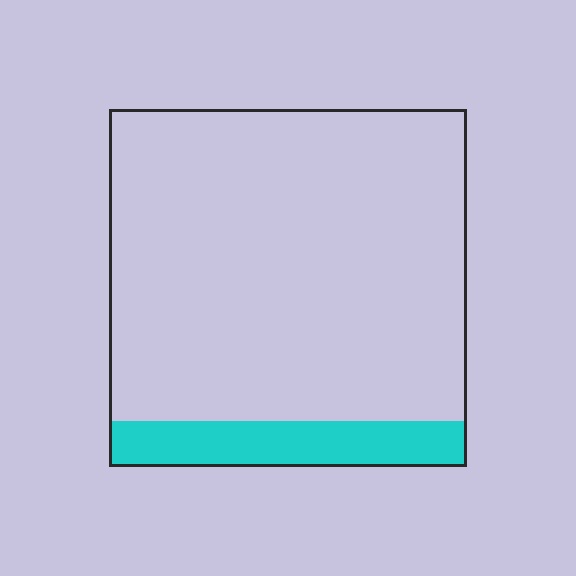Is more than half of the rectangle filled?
No.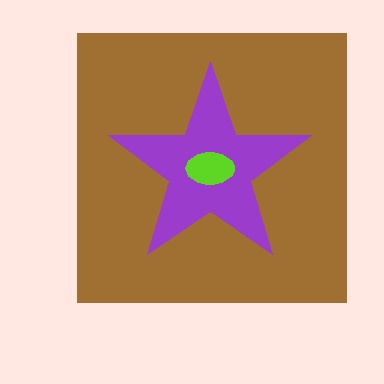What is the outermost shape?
The brown square.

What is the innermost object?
The lime ellipse.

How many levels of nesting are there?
3.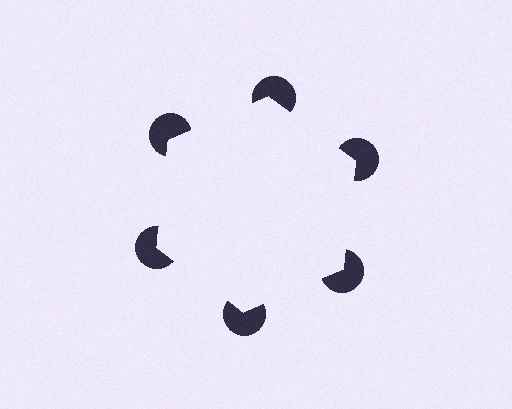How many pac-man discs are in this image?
There are 6 — one at each vertex of the illusory hexagon.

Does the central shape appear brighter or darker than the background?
It typically appears slightly brighter than the background, even though no actual brightness change is drawn.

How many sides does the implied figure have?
6 sides.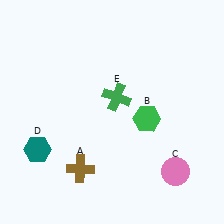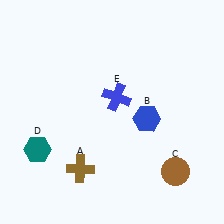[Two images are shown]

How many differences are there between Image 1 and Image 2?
There are 3 differences between the two images.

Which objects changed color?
B changed from green to blue. C changed from pink to brown. E changed from green to blue.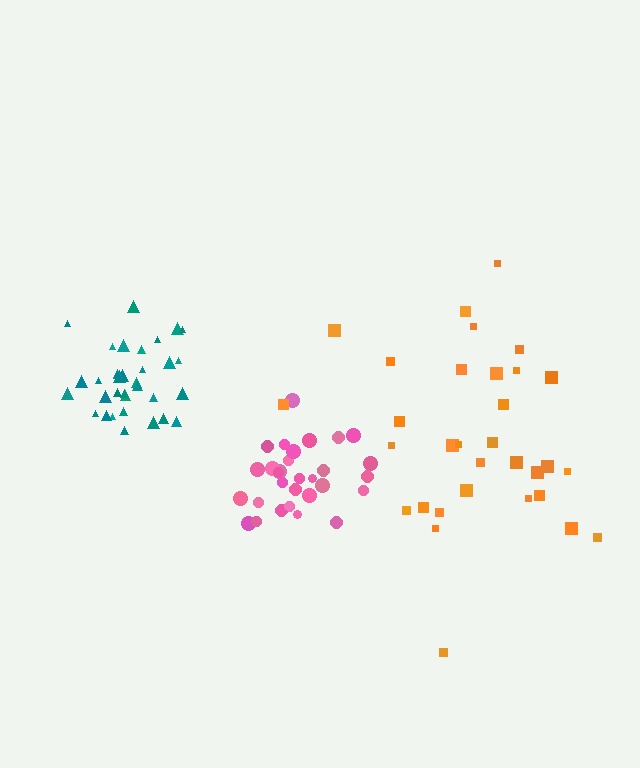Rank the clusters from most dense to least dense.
pink, teal, orange.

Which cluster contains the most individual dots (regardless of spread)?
Teal (35).